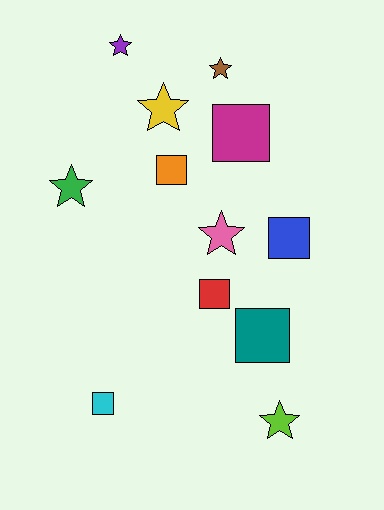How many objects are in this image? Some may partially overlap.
There are 12 objects.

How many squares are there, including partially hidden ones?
There are 6 squares.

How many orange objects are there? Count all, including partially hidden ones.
There is 1 orange object.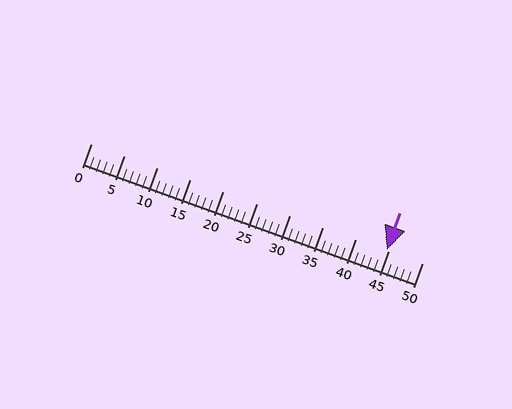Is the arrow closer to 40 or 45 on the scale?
The arrow is closer to 45.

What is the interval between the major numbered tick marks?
The major tick marks are spaced 5 units apart.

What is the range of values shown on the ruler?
The ruler shows values from 0 to 50.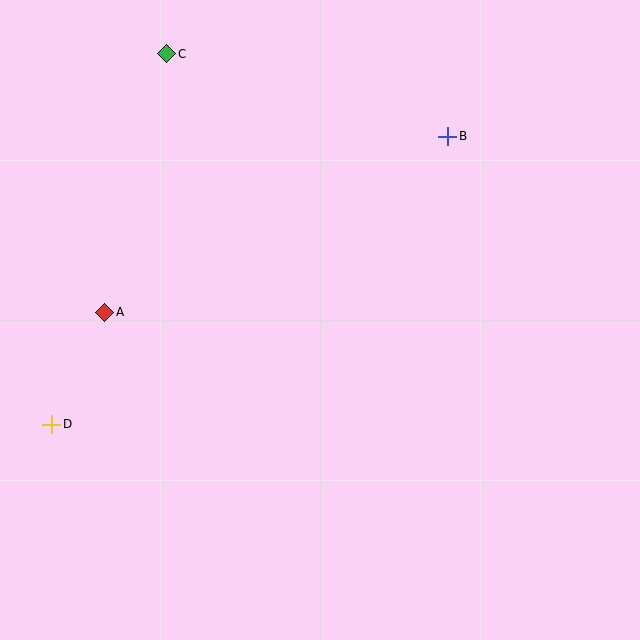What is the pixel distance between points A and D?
The distance between A and D is 124 pixels.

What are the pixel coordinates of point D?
Point D is at (52, 424).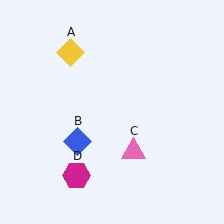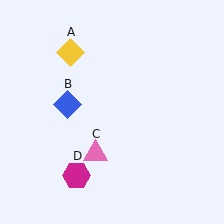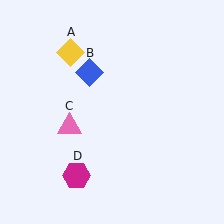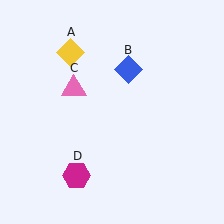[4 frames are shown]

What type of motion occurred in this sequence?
The blue diamond (object B), pink triangle (object C) rotated clockwise around the center of the scene.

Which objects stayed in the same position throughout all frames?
Yellow diamond (object A) and magenta hexagon (object D) remained stationary.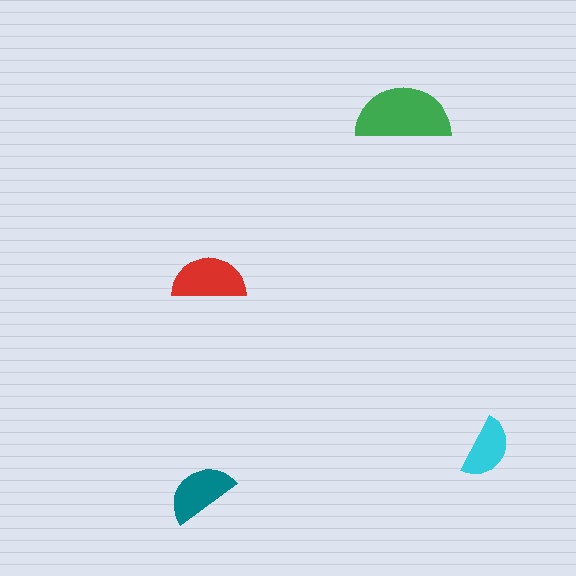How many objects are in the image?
There are 4 objects in the image.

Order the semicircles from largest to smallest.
the green one, the red one, the teal one, the cyan one.